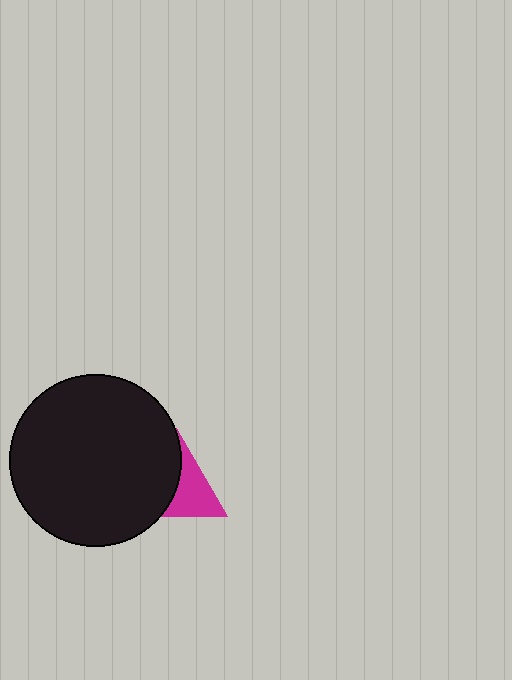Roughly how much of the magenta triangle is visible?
About half of it is visible (roughly 49%).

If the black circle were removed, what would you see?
You would see the complete magenta triangle.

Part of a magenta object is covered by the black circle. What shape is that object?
It is a triangle.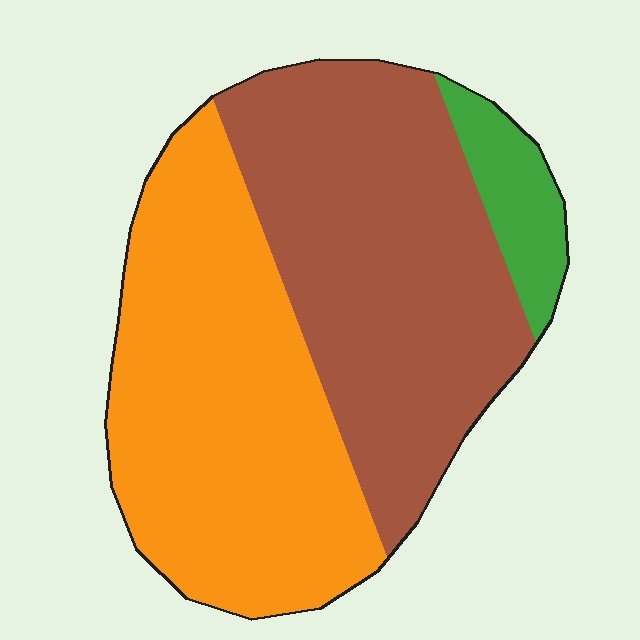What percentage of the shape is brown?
Brown covers roughly 45% of the shape.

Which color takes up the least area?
Green, at roughly 10%.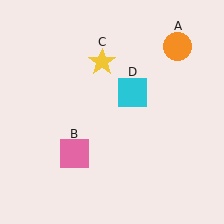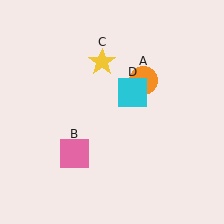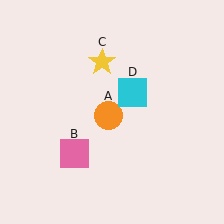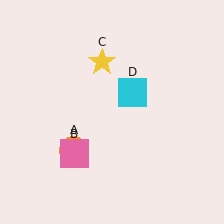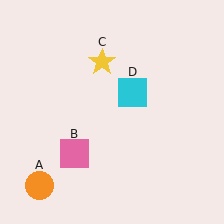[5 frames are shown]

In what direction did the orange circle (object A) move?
The orange circle (object A) moved down and to the left.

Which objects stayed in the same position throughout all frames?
Pink square (object B) and yellow star (object C) and cyan square (object D) remained stationary.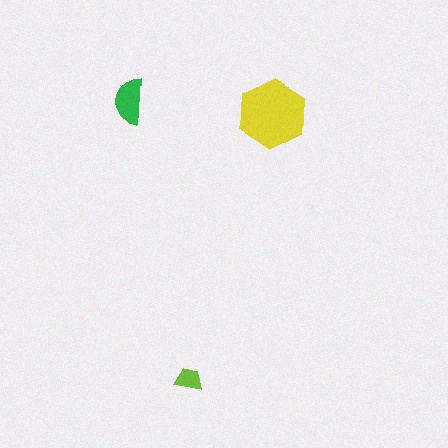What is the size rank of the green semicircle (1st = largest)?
2nd.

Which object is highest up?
The green semicircle is topmost.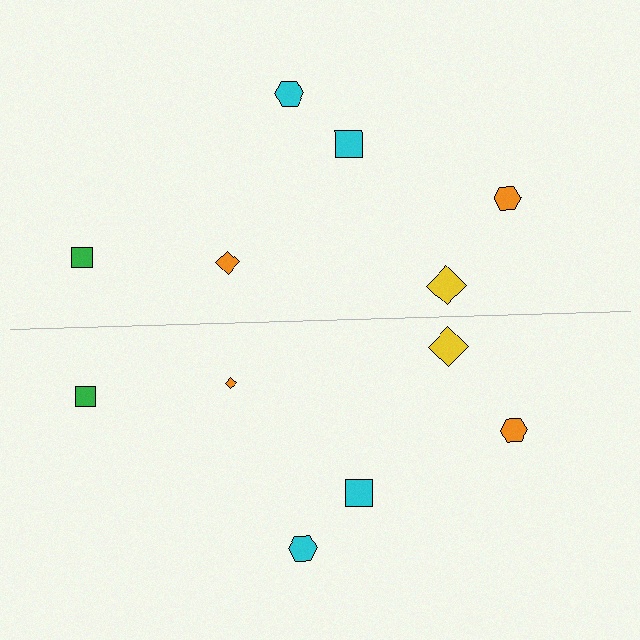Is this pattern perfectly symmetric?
No, the pattern is not perfectly symmetric. The orange diamond on the bottom side has a different size than its mirror counterpart.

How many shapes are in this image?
There are 12 shapes in this image.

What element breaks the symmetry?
The orange diamond on the bottom side has a different size than its mirror counterpart.